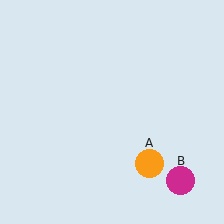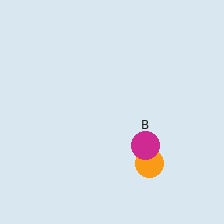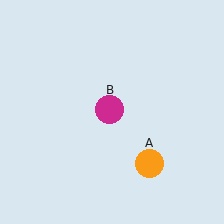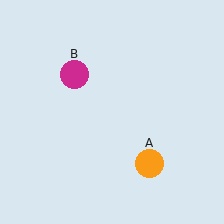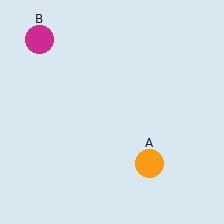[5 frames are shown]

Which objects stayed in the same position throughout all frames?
Orange circle (object A) remained stationary.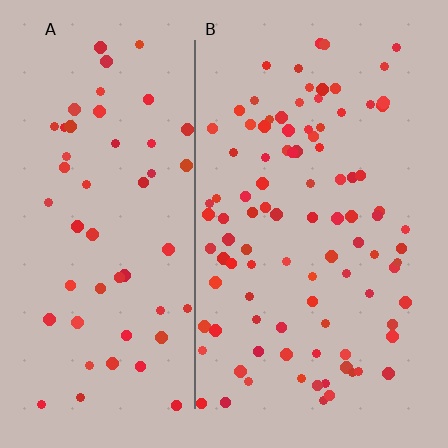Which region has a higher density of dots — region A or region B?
B (the right).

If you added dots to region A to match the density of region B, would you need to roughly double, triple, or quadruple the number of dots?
Approximately double.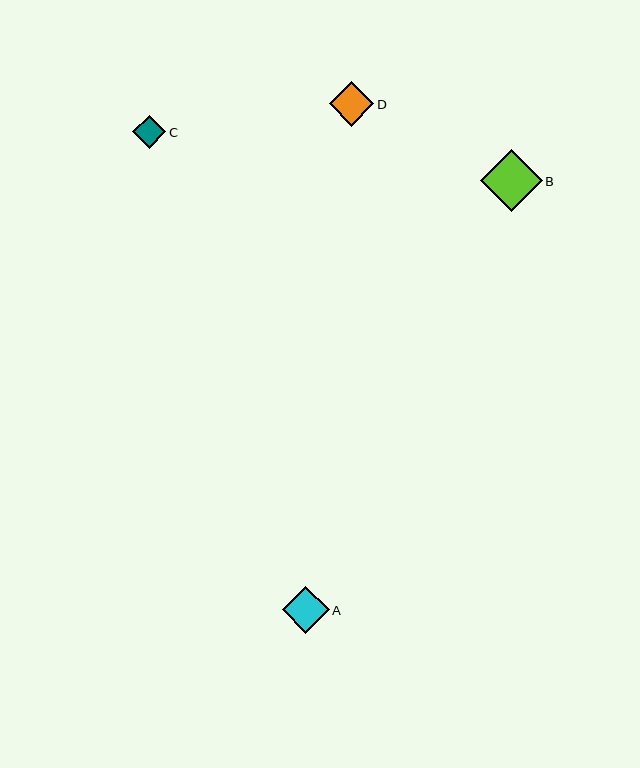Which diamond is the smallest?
Diamond C is the smallest with a size of approximately 33 pixels.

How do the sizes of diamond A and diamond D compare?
Diamond A and diamond D are approximately the same size.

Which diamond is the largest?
Diamond B is the largest with a size of approximately 62 pixels.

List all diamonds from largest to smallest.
From largest to smallest: B, A, D, C.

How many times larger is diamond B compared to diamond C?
Diamond B is approximately 1.9 times the size of diamond C.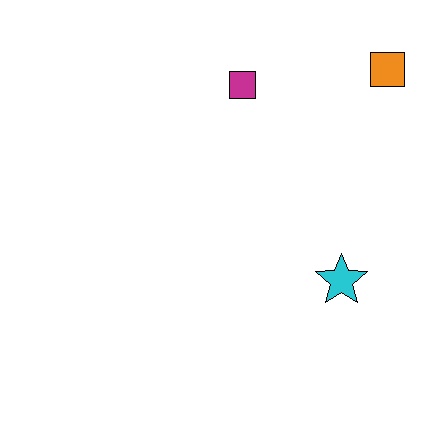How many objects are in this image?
There are 3 objects.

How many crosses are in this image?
There are no crosses.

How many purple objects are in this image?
There are no purple objects.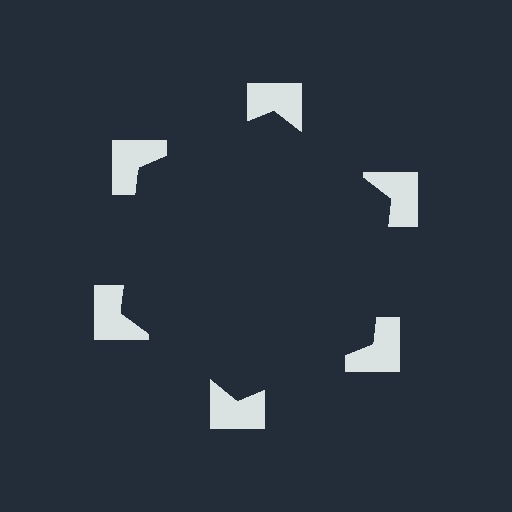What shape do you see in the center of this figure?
An illusory hexagon — its edges are inferred from the aligned wedge cuts in the notched squares, not physically drawn.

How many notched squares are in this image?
There are 6 — one at each vertex of the illusory hexagon.